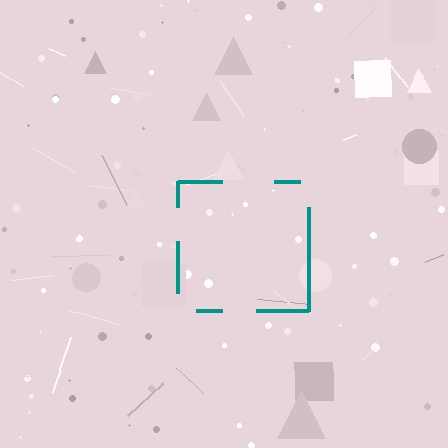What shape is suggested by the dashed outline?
The dashed outline suggests a square.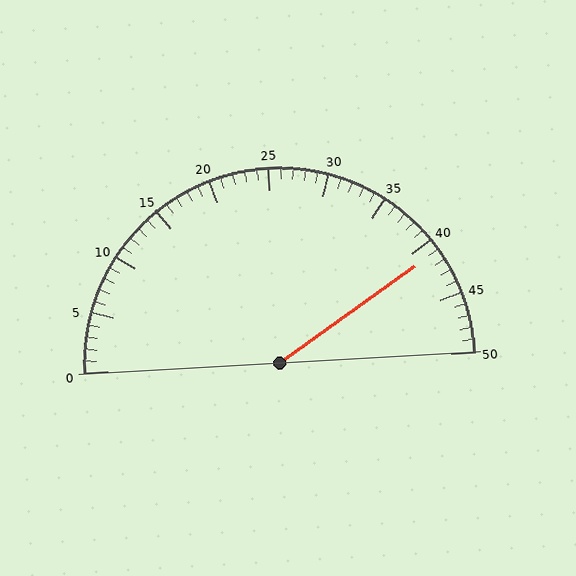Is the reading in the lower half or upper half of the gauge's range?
The reading is in the upper half of the range (0 to 50).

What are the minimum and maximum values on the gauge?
The gauge ranges from 0 to 50.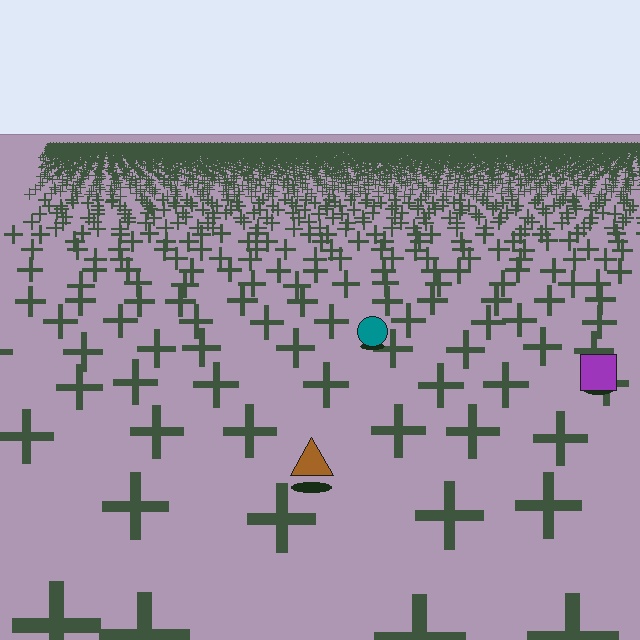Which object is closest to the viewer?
The brown triangle is closest. The texture marks near it are larger and more spread out.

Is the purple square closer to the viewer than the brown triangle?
No. The brown triangle is closer — you can tell from the texture gradient: the ground texture is coarser near it.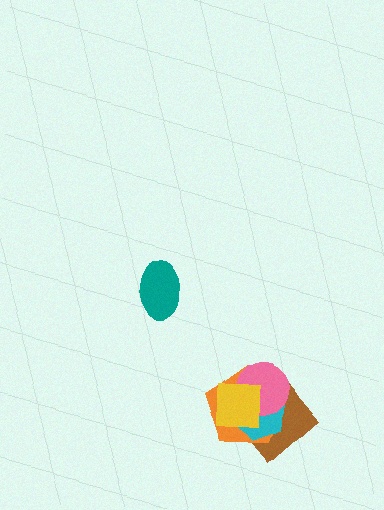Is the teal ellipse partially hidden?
No, no other shape covers it.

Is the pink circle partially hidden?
Yes, it is partially covered by another shape.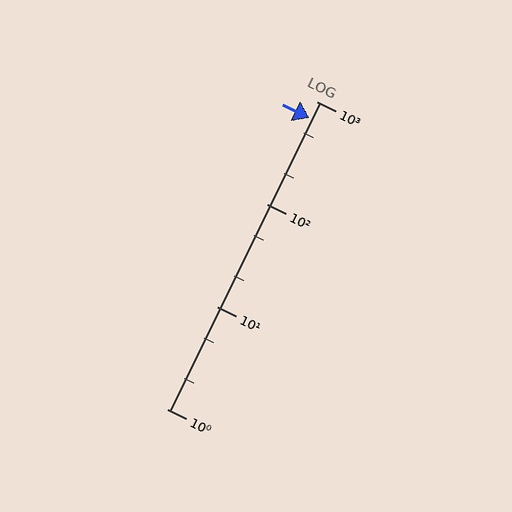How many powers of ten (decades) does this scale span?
The scale spans 3 decades, from 1 to 1000.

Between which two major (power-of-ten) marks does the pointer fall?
The pointer is between 100 and 1000.